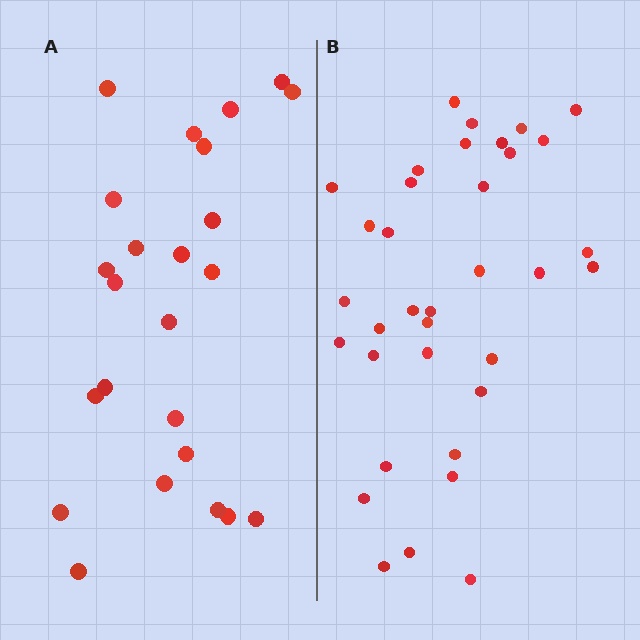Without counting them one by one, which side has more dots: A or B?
Region B (the right region) has more dots.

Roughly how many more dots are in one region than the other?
Region B has roughly 12 or so more dots than region A.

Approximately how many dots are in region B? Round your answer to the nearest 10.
About 40 dots. (The exact count is 35, which rounds to 40.)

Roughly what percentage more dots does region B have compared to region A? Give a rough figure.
About 45% more.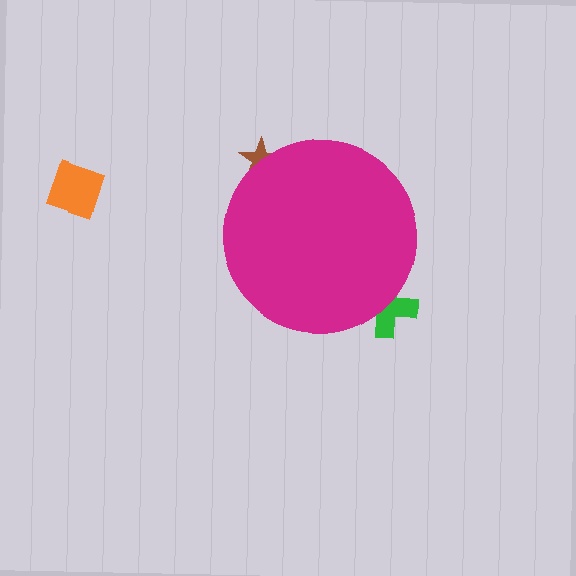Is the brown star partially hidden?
Yes, the brown star is partially hidden behind the magenta circle.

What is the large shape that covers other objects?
A magenta circle.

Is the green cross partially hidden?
Yes, the green cross is partially hidden behind the magenta circle.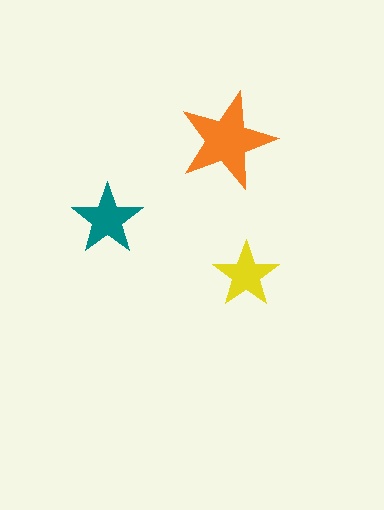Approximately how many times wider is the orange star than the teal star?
About 1.5 times wider.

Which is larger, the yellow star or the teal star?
The teal one.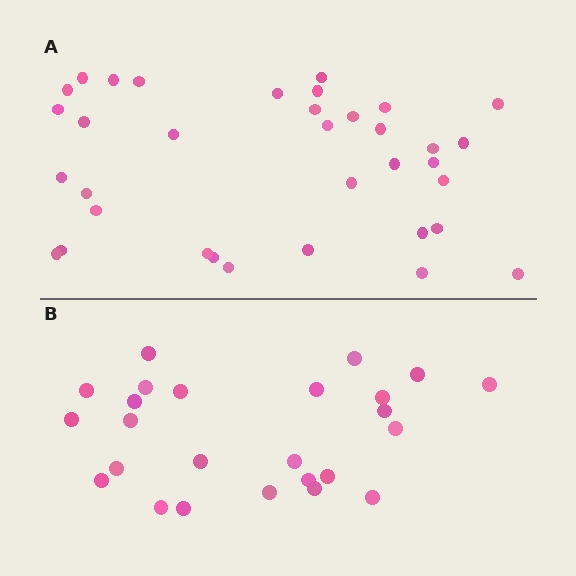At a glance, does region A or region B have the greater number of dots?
Region A (the top region) has more dots.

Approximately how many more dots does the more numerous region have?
Region A has roughly 10 or so more dots than region B.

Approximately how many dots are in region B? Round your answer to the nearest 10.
About 20 dots. (The exact count is 25, which rounds to 20.)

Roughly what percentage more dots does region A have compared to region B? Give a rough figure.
About 40% more.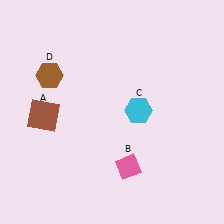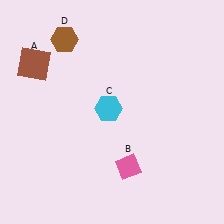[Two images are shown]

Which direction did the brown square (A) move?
The brown square (A) moved up.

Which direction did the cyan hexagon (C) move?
The cyan hexagon (C) moved left.